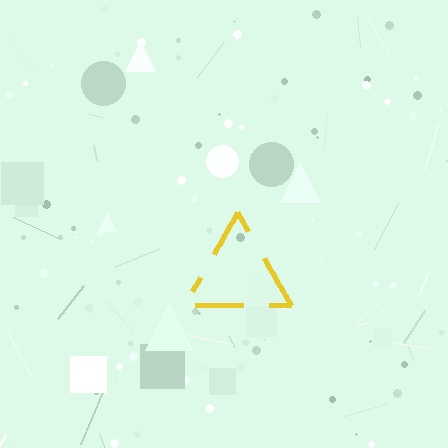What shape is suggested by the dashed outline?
The dashed outline suggests a triangle.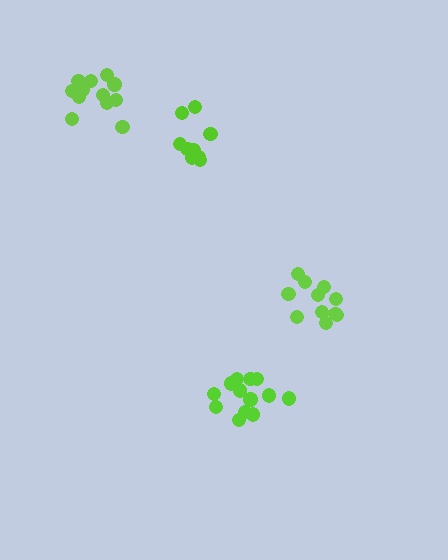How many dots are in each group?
Group 1: 11 dots, Group 2: 9 dots, Group 3: 13 dots, Group 4: 13 dots (46 total).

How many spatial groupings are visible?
There are 4 spatial groupings.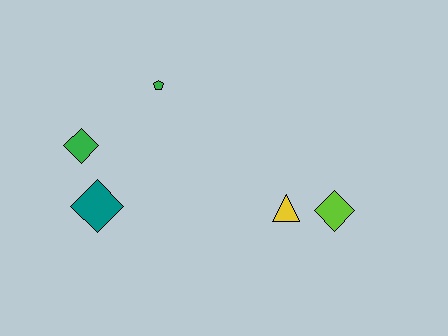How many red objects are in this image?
There are no red objects.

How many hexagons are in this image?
There are no hexagons.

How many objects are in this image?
There are 5 objects.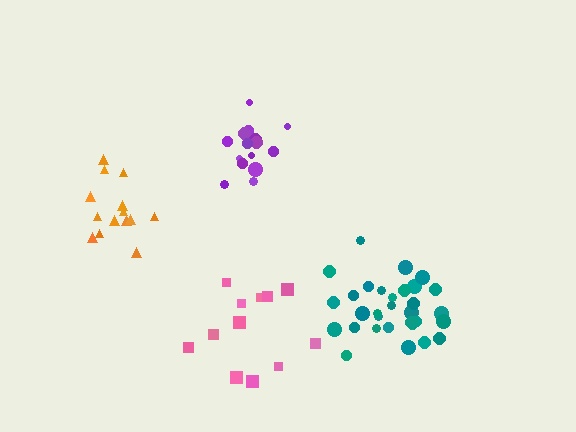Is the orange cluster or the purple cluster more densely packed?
Orange.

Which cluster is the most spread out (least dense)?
Pink.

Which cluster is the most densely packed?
Teal.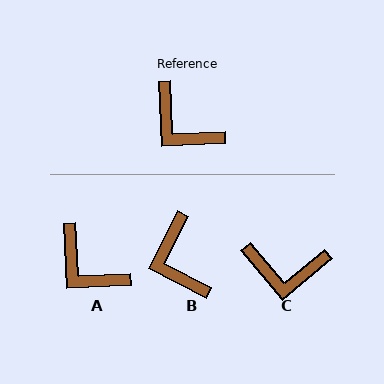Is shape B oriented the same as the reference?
No, it is off by about 30 degrees.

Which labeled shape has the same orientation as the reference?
A.